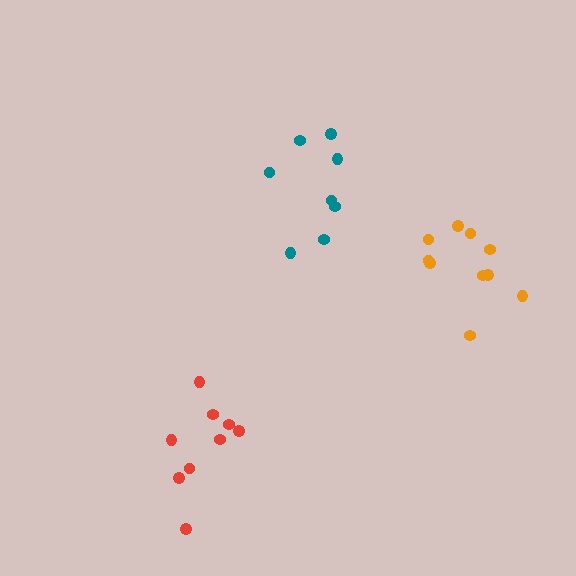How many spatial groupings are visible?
There are 3 spatial groupings.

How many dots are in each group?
Group 1: 8 dots, Group 2: 9 dots, Group 3: 10 dots (27 total).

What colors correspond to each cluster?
The clusters are colored: teal, red, orange.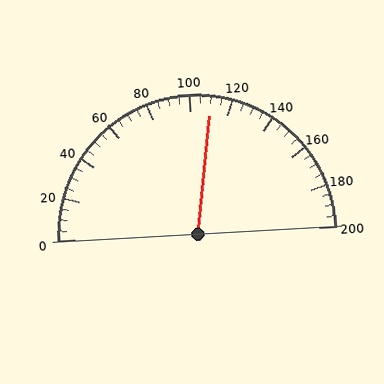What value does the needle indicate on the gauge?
The needle indicates approximately 110.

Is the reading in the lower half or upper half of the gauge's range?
The reading is in the upper half of the range (0 to 200).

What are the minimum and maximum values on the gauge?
The gauge ranges from 0 to 200.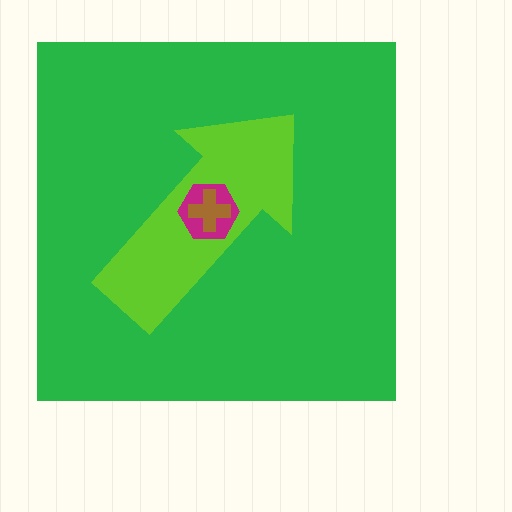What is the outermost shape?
The green square.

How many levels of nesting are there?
4.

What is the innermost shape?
The brown cross.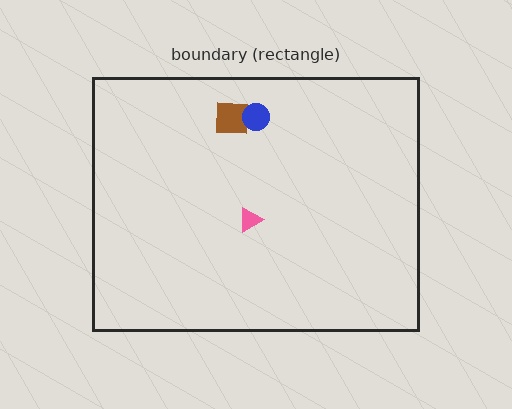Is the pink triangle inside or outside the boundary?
Inside.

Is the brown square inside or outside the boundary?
Inside.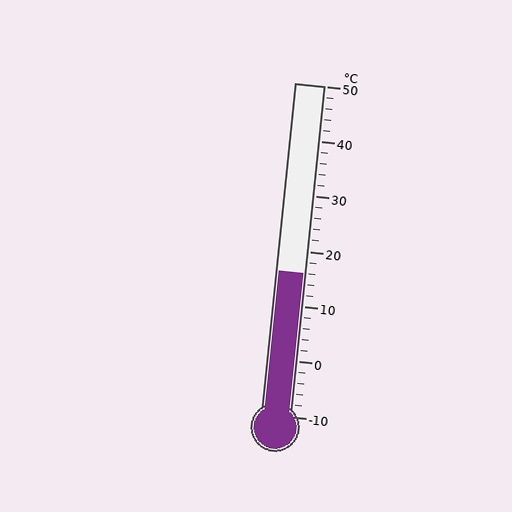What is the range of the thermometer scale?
The thermometer scale ranges from -10°C to 50°C.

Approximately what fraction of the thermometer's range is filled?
The thermometer is filled to approximately 45% of its range.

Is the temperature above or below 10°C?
The temperature is above 10°C.